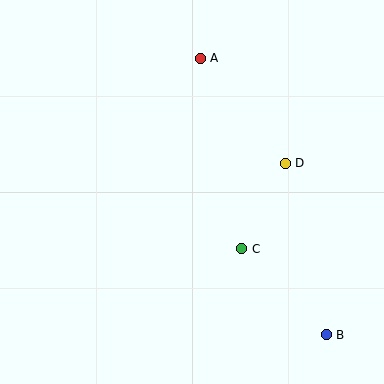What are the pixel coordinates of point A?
Point A is at (200, 58).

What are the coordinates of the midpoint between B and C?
The midpoint between B and C is at (284, 292).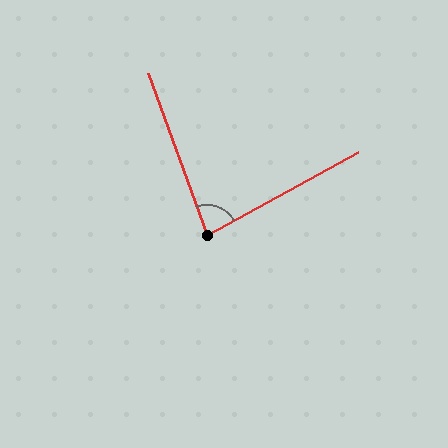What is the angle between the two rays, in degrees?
Approximately 81 degrees.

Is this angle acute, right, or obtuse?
It is acute.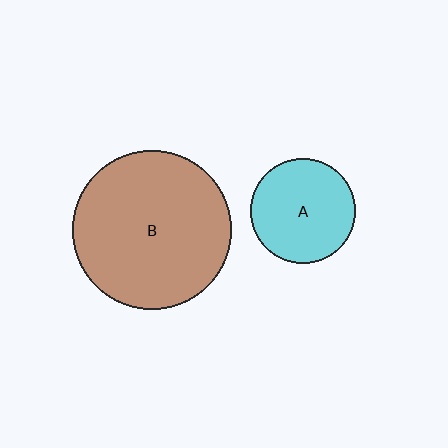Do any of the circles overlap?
No, none of the circles overlap.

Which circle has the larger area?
Circle B (brown).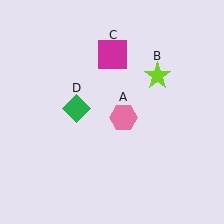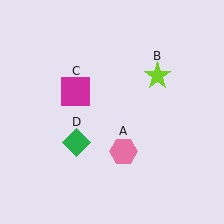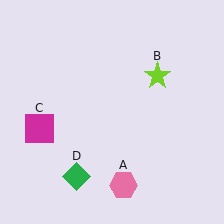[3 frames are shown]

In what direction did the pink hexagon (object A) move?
The pink hexagon (object A) moved down.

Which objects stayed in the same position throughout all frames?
Lime star (object B) remained stationary.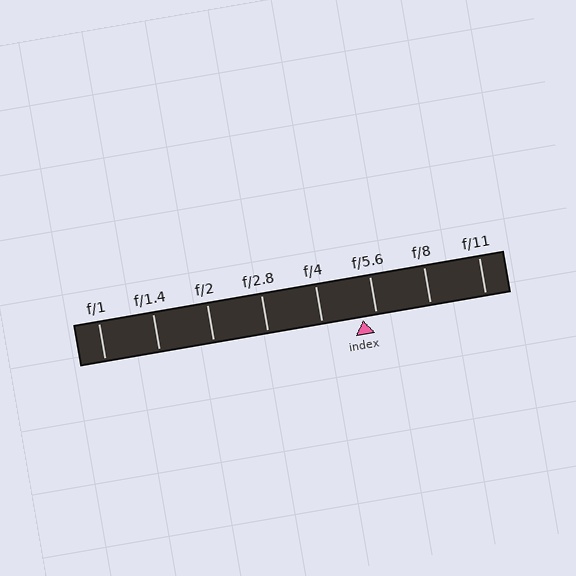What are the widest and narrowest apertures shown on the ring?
The widest aperture shown is f/1 and the narrowest is f/11.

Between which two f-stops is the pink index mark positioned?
The index mark is between f/4 and f/5.6.